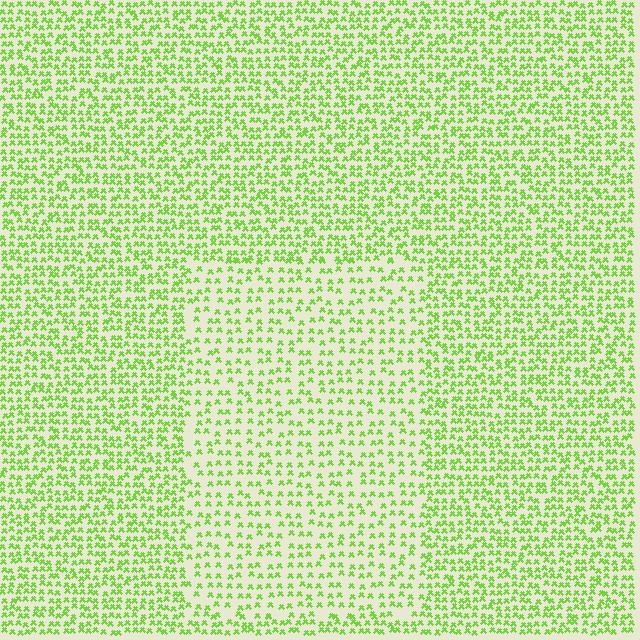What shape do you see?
I see a rectangle.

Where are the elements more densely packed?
The elements are more densely packed outside the rectangle boundary.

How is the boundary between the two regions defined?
The boundary is defined by a change in element density (approximately 1.7x ratio). All elements are the same color, size, and shape.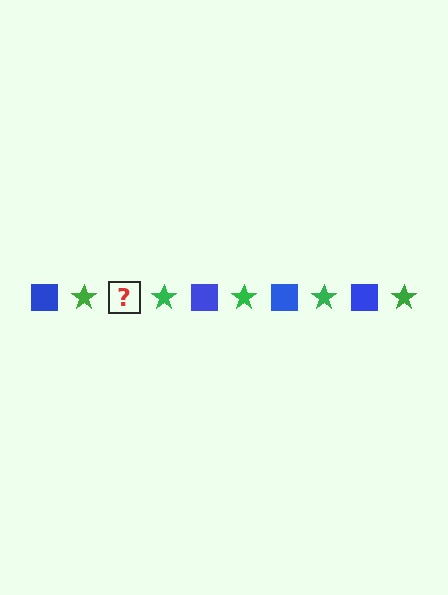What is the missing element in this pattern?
The missing element is a blue square.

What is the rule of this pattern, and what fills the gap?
The rule is that the pattern alternates between blue square and green star. The gap should be filled with a blue square.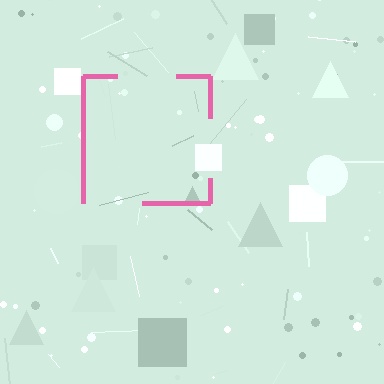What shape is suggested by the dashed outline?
The dashed outline suggests a square.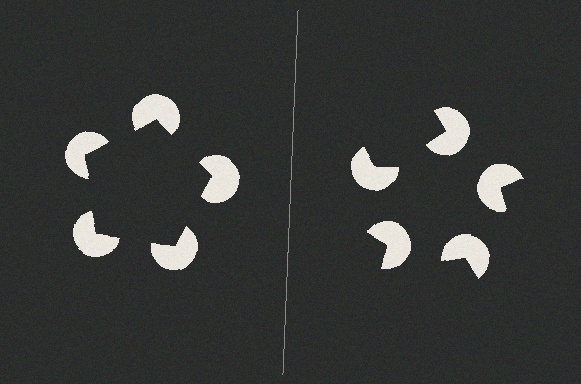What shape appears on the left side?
An illusory pentagon.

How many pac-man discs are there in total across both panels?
10 — 5 on each side.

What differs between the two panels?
The pac-man discs are positioned identically on both sides; only the wedge orientations differ. On the left they align to a pentagon; on the right they are misaligned.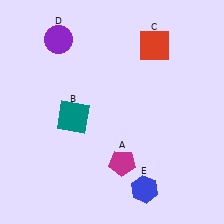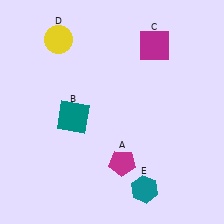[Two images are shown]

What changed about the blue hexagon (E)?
In Image 1, E is blue. In Image 2, it changed to teal.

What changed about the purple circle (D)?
In Image 1, D is purple. In Image 2, it changed to yellow.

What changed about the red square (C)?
In Image 1, C is red. In Image 2, it changed to magenta.